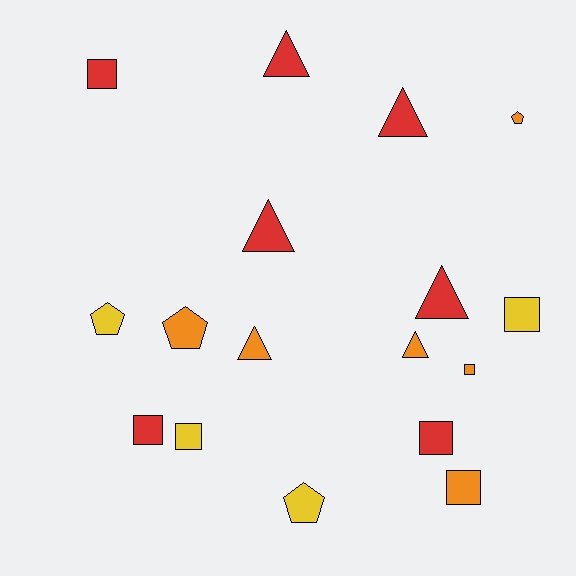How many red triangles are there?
There are 4 red triangles.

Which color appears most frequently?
Red, with 7 objects.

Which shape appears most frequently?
Square, with 7 objects.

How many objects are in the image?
There are 17 objects.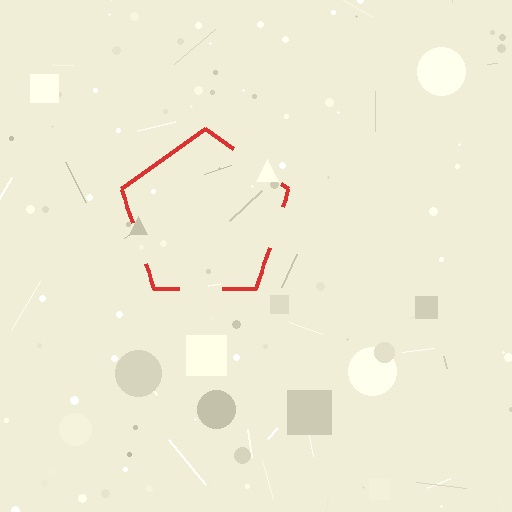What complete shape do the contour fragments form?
The contour fragments form a pentagon.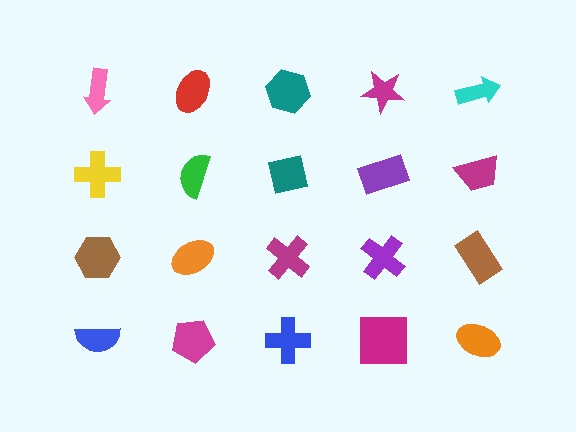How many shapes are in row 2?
5 shapes.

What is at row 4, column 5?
An orange ellipse.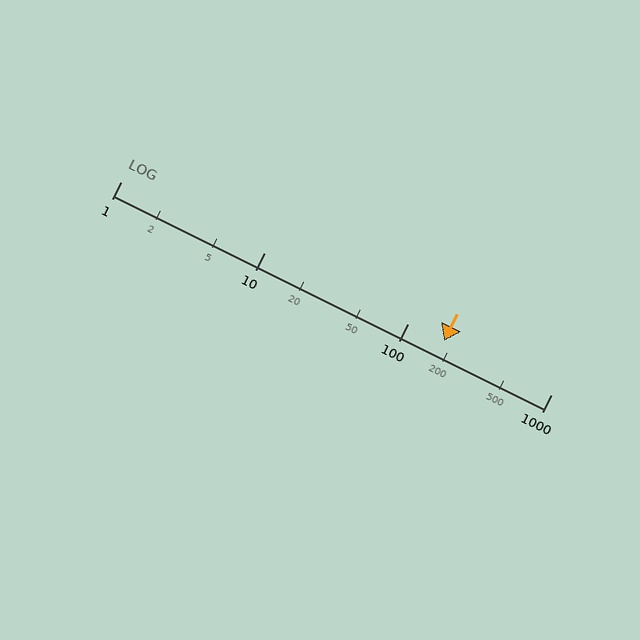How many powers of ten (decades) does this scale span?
The scale spans 3 decades, from 1 to 1000.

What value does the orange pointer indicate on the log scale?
The pointer indicates approximately 180.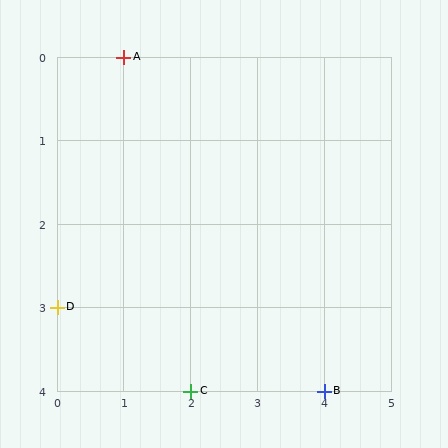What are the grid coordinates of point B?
Point B is at grid coordinates (4, 4).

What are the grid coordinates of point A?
Point A is at grid coordinates (1, 0).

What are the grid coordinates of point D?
Point D is at grid coordinates (0, 3).